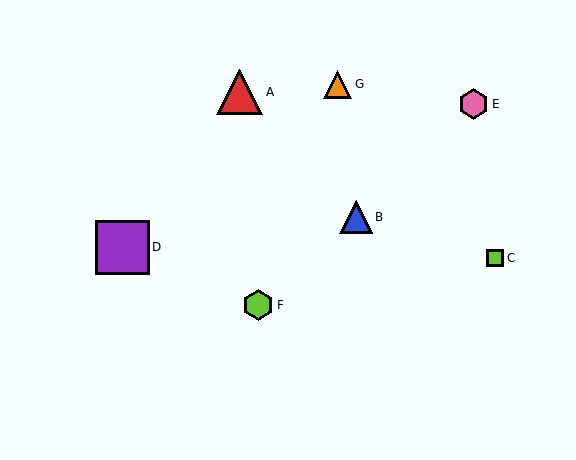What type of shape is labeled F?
Shape F is a lime hexagon.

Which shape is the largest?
The purple square (labeled D) is the largest.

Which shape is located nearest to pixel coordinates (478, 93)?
The pink hexagon (labeled E) at (473, 104) is nearest to that location.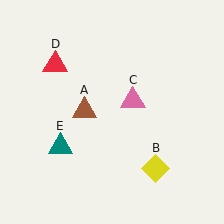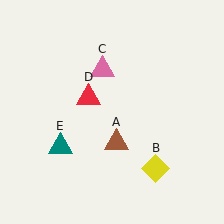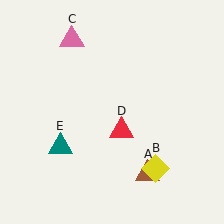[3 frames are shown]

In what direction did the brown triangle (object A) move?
The brown triangle (object A) moved down and to the right.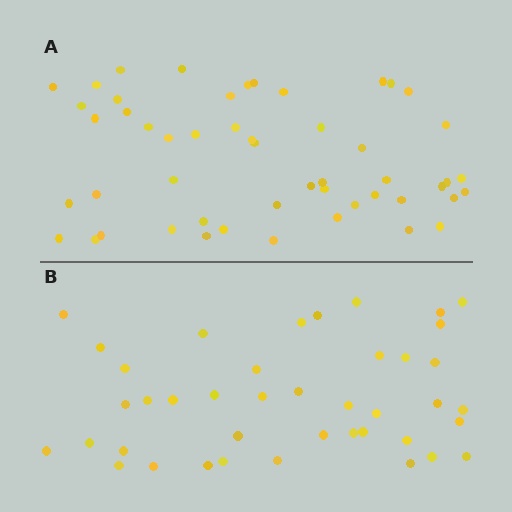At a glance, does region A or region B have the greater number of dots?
Region A (the top region) has more dots.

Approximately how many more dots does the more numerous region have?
Region A has roughly 10 or so more dots than region B.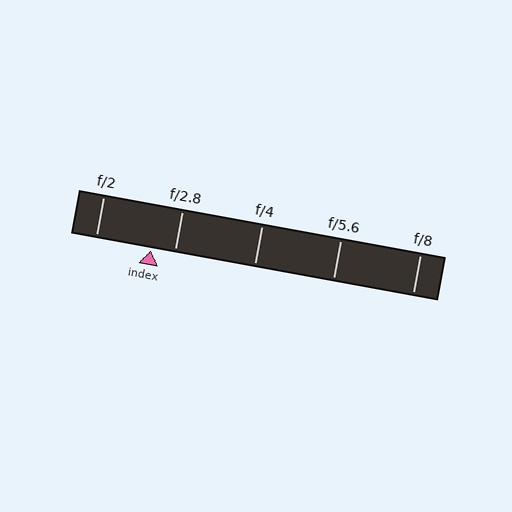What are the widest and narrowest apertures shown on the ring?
The widest aperture shown is f/2 and the narrowest is f/8.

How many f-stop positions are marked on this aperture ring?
There are 5 f-stop positions marked.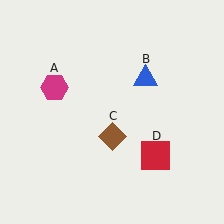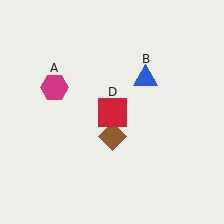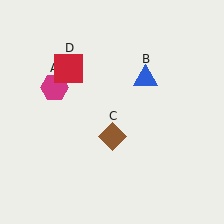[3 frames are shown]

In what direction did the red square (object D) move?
The red square (object D) moved up and to the left.